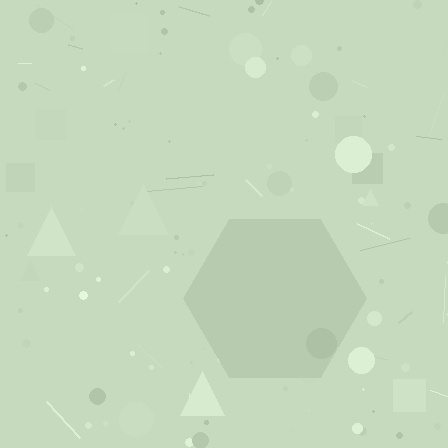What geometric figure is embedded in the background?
A hexagon is embedded in the background.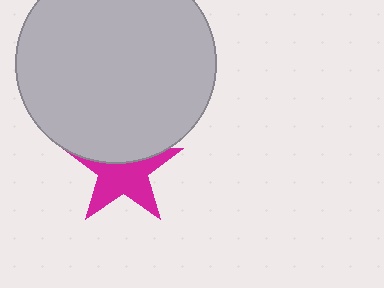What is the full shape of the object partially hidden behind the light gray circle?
The partially hidden object is a magenta star.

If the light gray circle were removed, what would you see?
You would see the complete magenta star.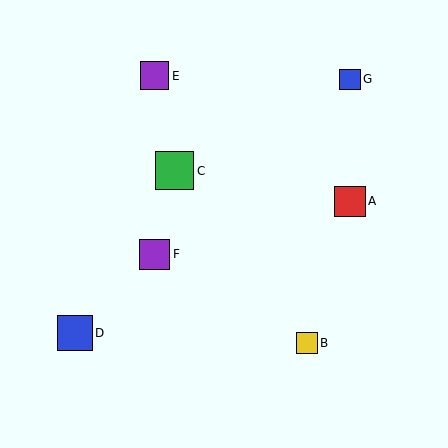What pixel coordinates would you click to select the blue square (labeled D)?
Click at (75, 333) to select the blue square D.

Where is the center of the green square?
The center of the green square is at (175, 171).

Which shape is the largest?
The green square (labeled C) is the largest.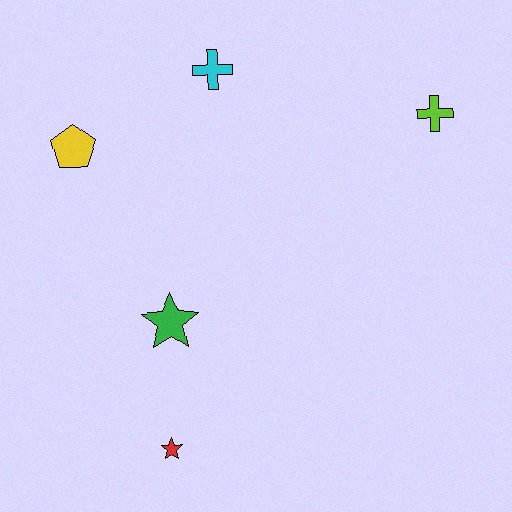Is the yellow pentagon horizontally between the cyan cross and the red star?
No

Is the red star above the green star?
No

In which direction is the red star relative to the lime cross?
The red star is below the lime cross.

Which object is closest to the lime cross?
The cyan cross is closest to the lime cross.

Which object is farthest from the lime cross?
The red star is farthest from the lime cross.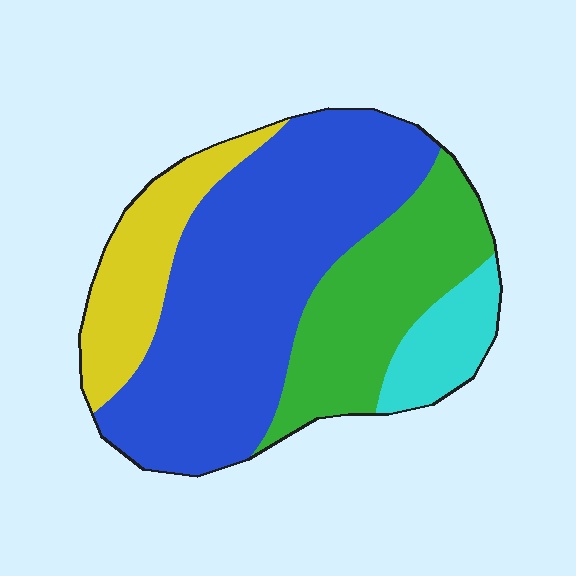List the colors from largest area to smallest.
From largest to smallest: blue, green, yellow, cyan.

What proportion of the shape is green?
Green covers 24% of the shape.